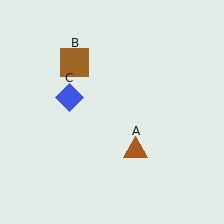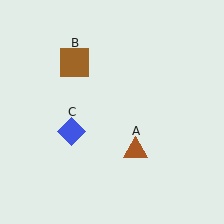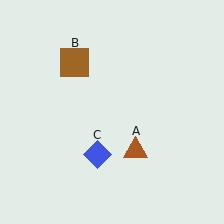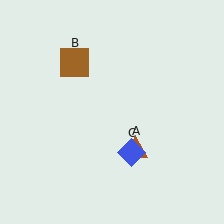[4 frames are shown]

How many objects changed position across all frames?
1 object changed position: blue diamond (object C).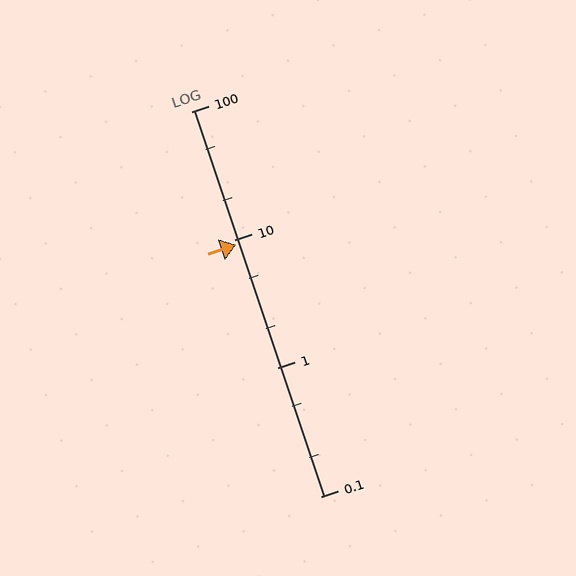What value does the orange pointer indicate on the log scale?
The pointer indicates approximately 9.2.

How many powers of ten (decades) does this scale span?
The scale spans 3 decades, from 0.1 to 100.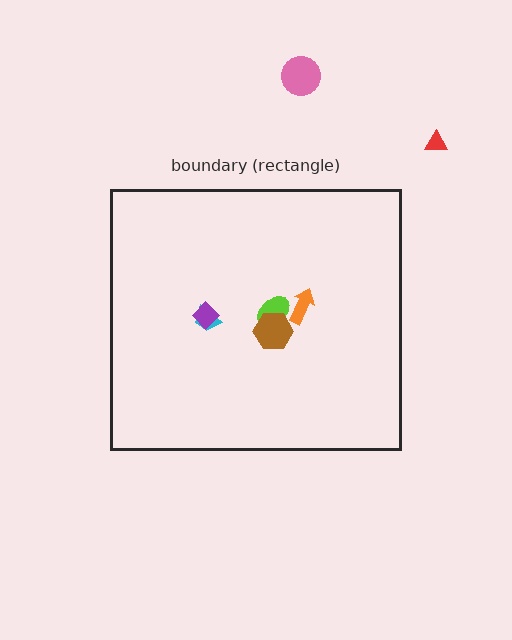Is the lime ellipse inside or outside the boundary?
Inside.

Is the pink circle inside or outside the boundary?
Outside.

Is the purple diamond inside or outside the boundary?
Inside.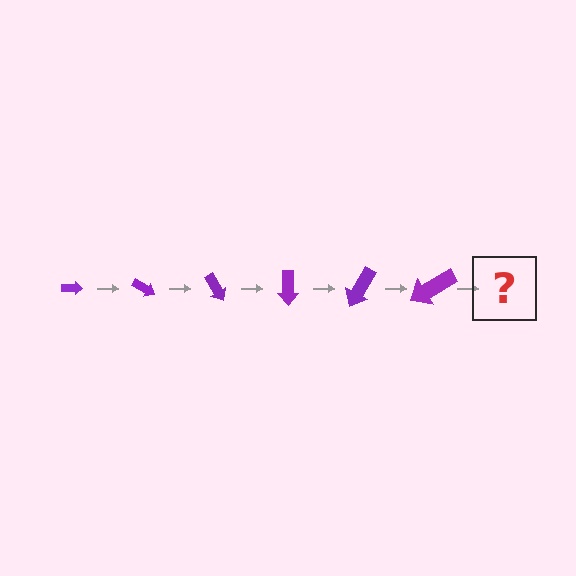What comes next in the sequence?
The next element should be an arrow, larger than the previous one and rotated 180 degrees from the start.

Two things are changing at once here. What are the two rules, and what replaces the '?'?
The two rules are that the arrow grows larger each step and it rotates 30 degrees each step. The '?' should be an arrow, larger than the previous one and rotated 180 degrees from the start.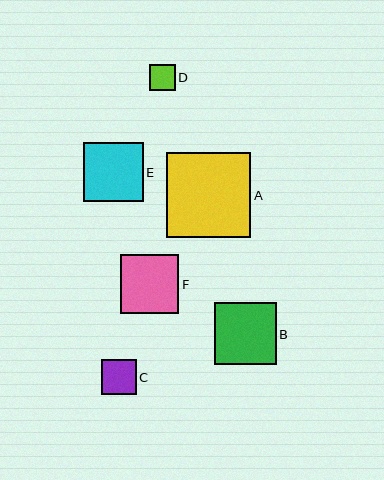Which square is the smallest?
Square D is the smallest with a size of approximately 26 pixels.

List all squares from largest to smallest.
From largest to smallest: A, B, E, F, C, D.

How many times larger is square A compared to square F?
Square A is approximately 1.5 times the size of square F.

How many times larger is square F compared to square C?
Square F is approximately 1.7 times the size of square C.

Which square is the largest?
Square A is the largest with a size of approximately 85 pixels.